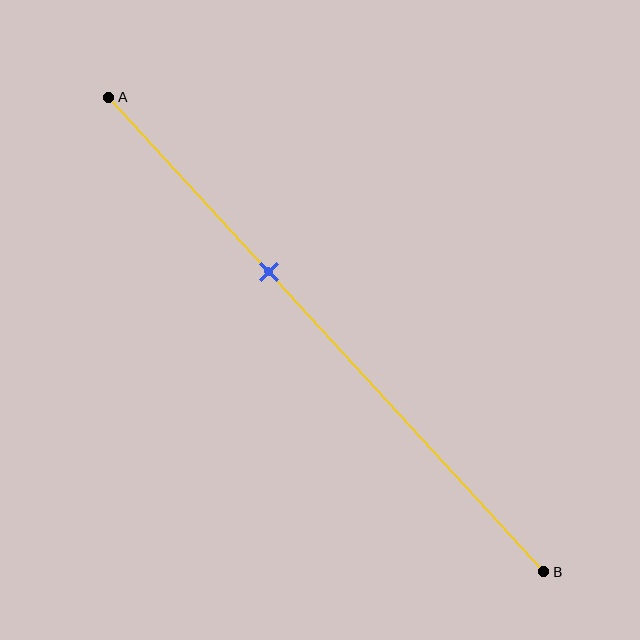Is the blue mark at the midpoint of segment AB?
No, the mark is at about 35% from A, not at the 50% midpoint.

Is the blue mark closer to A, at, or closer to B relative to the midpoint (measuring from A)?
The blue mark is closer to point A than the midpoint of segment AB.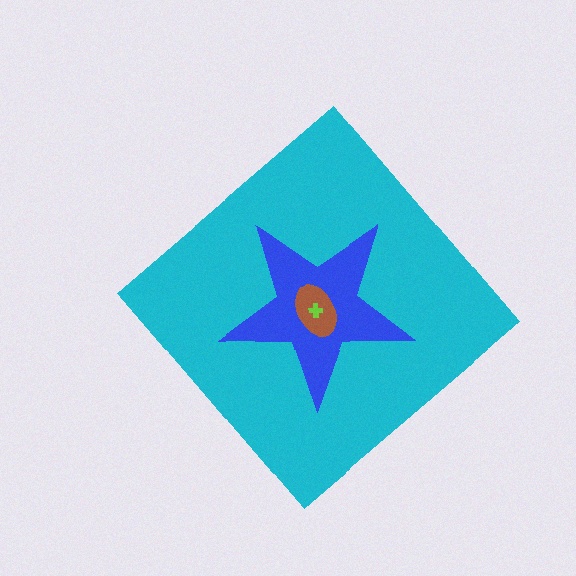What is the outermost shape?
The cyan diamond.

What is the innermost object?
The lime cross.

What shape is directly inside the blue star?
The brown ellipse.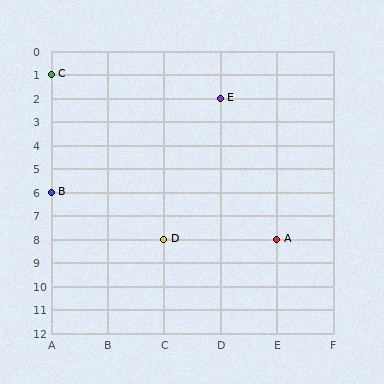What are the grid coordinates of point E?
Point E is at grid coordinates (D, 2).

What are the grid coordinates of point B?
Point B is at grid coordinates (A, 6).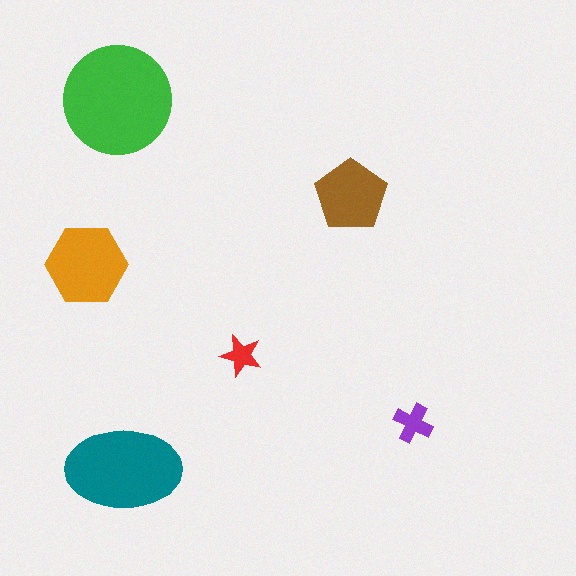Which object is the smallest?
The red star.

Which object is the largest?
The green circle.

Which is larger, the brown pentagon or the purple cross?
The brown pentagon.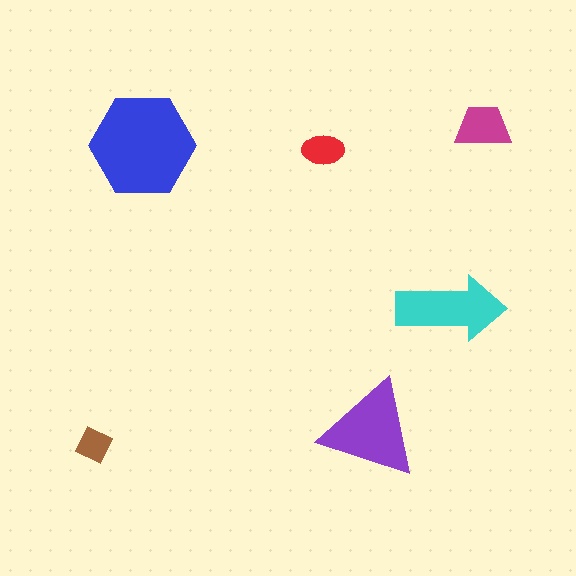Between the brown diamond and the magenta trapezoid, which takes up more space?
The magenta trapezoid.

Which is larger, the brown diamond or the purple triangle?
The purple triangle.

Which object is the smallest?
The brown diamond.